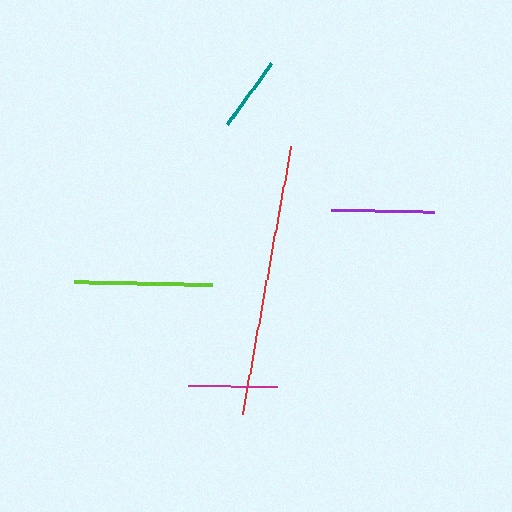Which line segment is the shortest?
The teal line is the shortest at approximately 76 pixels.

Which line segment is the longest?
The red line is the longest at approximately 272 pixels.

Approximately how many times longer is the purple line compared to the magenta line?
The purple line is approximately 1.2 times the length of the magenta line.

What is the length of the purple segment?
The purple segment is approximately 103 pixels long.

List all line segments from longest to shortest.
From longest to shortest: red, lime, purple, magenta, teal.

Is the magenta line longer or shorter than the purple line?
The purple line is longer than the magenta line.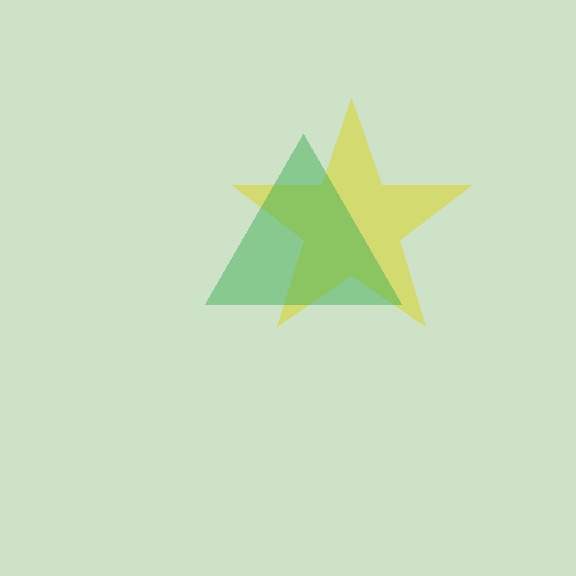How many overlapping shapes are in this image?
There are 2 overlapping shapes in the image.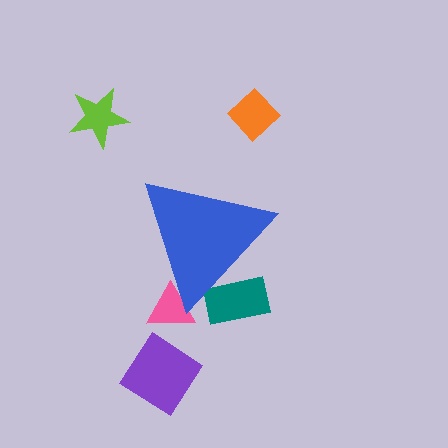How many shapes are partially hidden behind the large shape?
2 shapes are partially hidden.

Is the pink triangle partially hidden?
Yes, the pink triangle is partially hidden behind the blue triangle.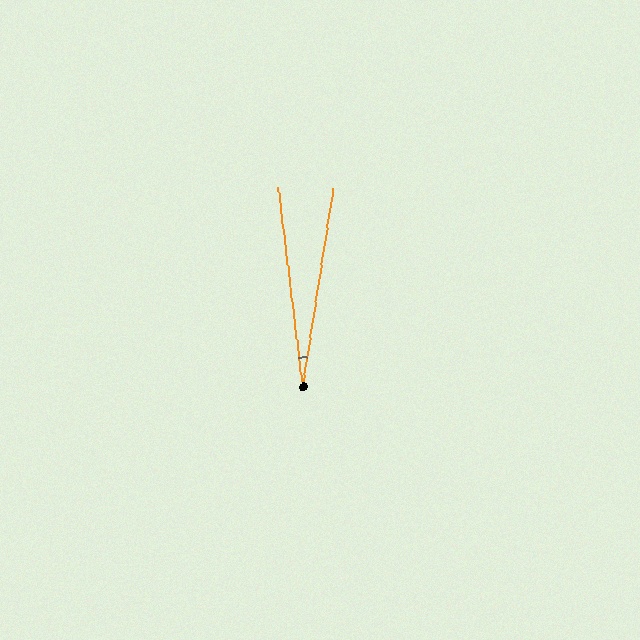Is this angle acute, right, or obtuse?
It is acute.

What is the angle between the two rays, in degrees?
Approximately 16 degrees.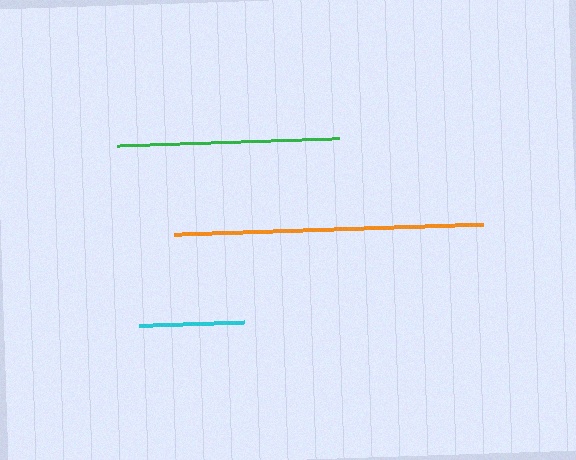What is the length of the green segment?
The green segment is approximately 222 pixels long.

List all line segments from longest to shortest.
From longest to shortest: orange, green, cyan.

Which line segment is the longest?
The orange line is the longest at approximately 309 pixels.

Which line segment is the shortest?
The cyan line is the shortest at approximately 105 pixels.